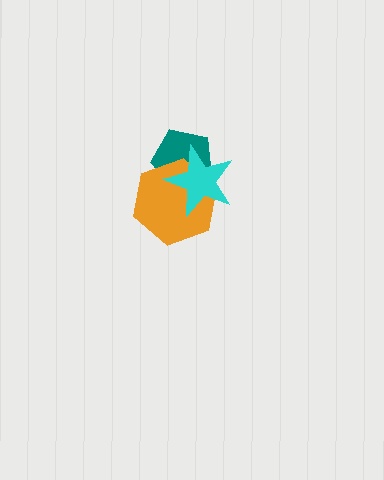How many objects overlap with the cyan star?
2 objects overlap with the cyan star.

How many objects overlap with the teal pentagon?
2 objects overlap with the teal pentagon.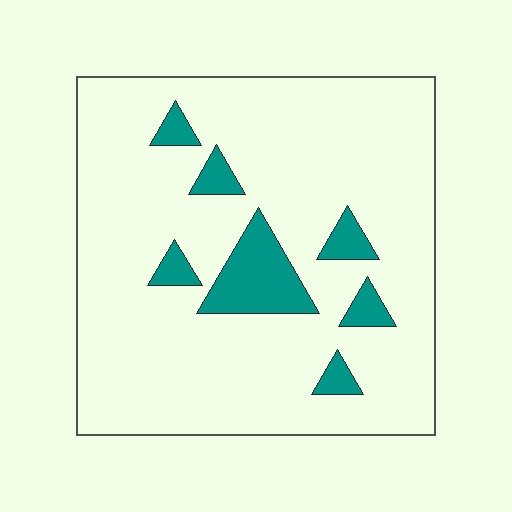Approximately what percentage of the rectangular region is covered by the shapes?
Approximately 10%.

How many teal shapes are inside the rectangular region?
7.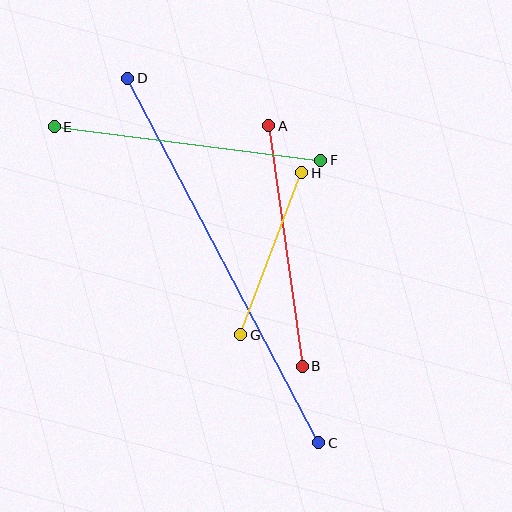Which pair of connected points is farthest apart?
Points C and D are farthest apart.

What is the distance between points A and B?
The distance is approximately 243 pixels.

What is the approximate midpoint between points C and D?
The midpoint is at approximately (223, 260) pixels.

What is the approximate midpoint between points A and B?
The midpoint is at approximately (286, 246) pixels.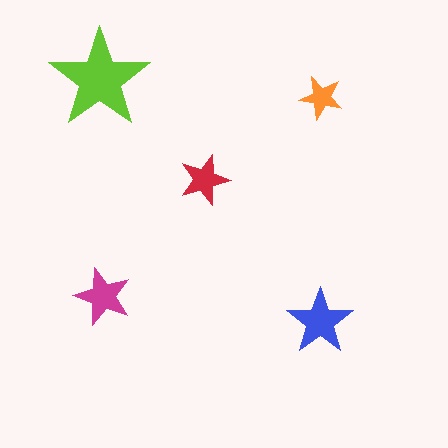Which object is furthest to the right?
The orange star is rightmost.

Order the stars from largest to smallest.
the lime one, the blue one, the magenta one, the red one, the orange one.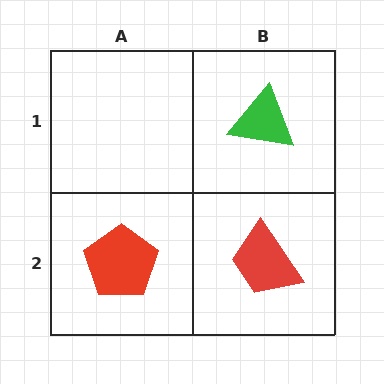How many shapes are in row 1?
1 shape.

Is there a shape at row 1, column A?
No, that cell is empty.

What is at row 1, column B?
A green triangle.